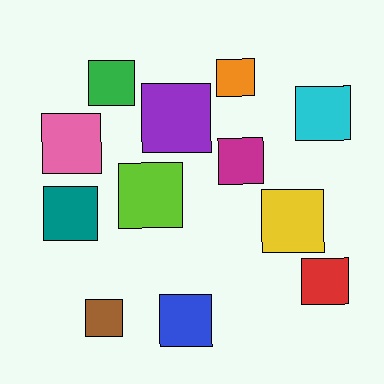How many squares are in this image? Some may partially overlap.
There are 12 squares.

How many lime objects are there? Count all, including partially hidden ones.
There is 1 lime object.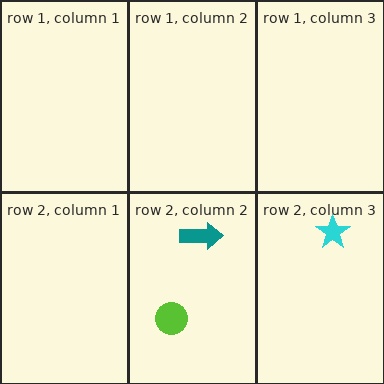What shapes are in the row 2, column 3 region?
The cyan star.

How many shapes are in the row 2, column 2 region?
2.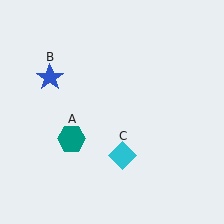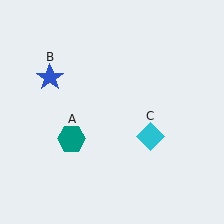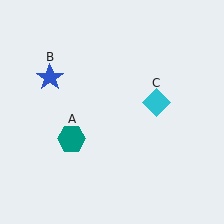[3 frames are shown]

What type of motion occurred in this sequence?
The cyan diamond (object C) rotated counterclockwise around the center of the scene.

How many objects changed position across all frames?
1 object changed position: cyan diamond (object C).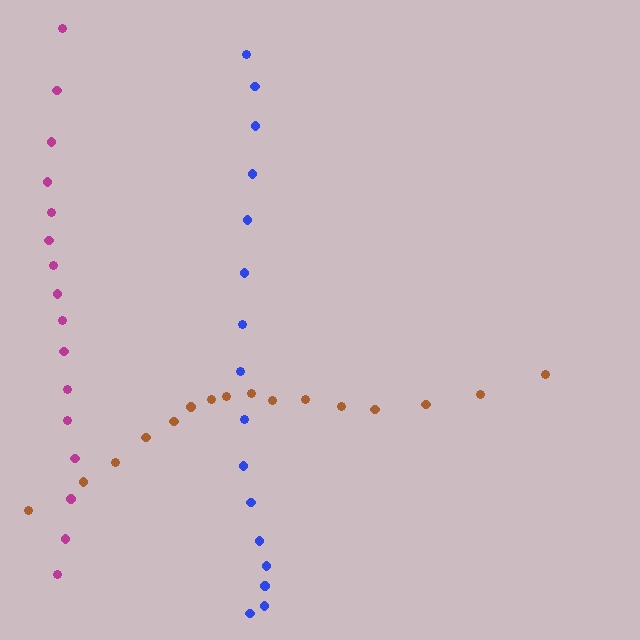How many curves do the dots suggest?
There are 3 distinct paths.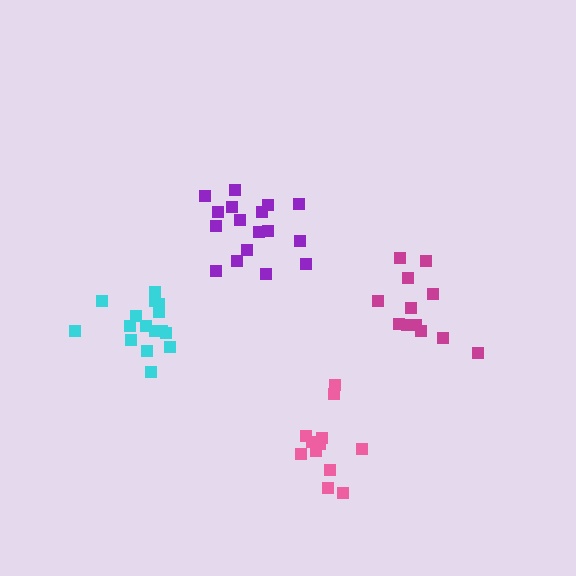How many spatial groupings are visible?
There are 4 spatial groupings.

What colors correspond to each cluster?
The clusters are colored: magenta, pink, purple, cyan.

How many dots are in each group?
Group 1: 12 dots, Group 2: 12 dots, Group 3: 17 dots, Group 4: 16 dots (57 total).